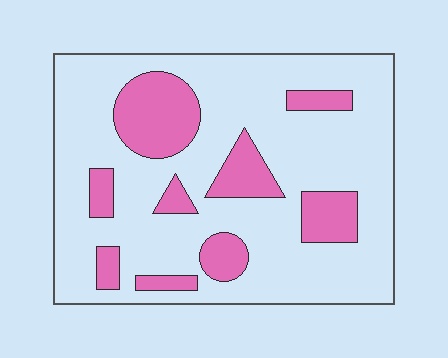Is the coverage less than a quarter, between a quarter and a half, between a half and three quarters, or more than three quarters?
Less than a quarter.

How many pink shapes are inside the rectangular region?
9.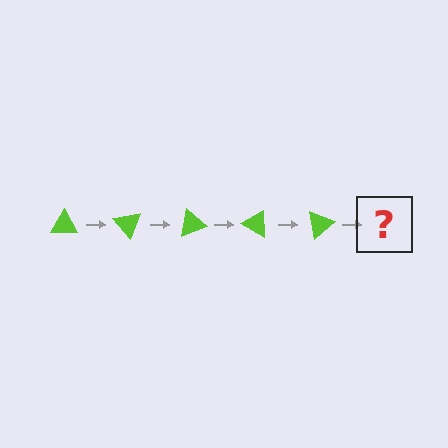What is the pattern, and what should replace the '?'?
The pattern is that the triangle rotates 50 degrees each step. The '?' should be a lime triangle rotated 250 degrees.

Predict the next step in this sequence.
The next step is a lime triangle rotated 250 degrees.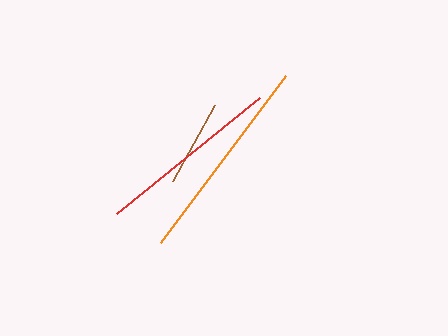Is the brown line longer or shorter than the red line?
The red line is longer than the brown line.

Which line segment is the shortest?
The brown line is the shortest at approximately 87 pixels.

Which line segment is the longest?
The orange line is the longest at approximately 208 pixels.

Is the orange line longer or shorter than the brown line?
The orange line is longer than the brown line.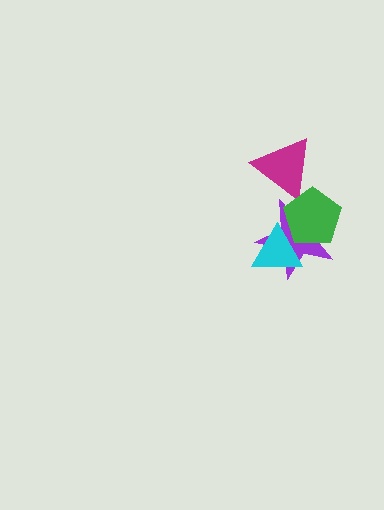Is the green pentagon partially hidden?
No, no other shape covers it.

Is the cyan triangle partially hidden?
Yes, it is partially covered by another shape.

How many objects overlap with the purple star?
2 objects overlap with the purple star.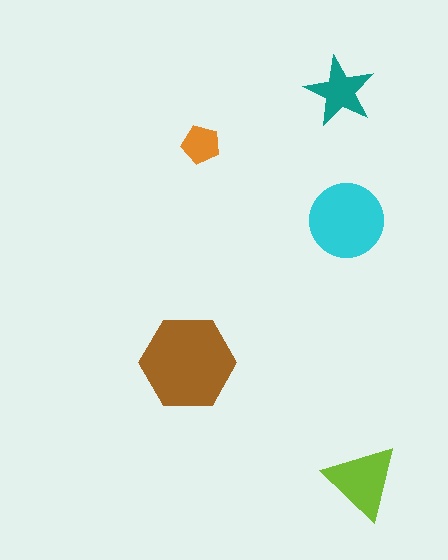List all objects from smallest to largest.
The orange pentagon, the teal star, the lime triangle, the cyan circle, the brown hexagon.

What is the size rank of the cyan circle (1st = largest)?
2nd.